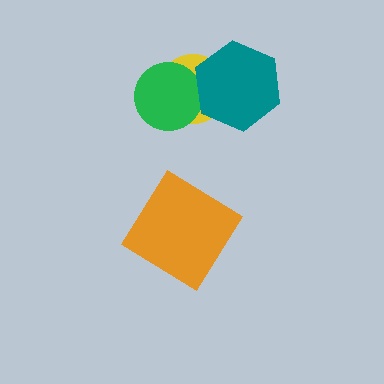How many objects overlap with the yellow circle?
2 objects overlap with the yellow circle.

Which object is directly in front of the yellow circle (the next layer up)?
The green circle is directly in front of the yellow circle.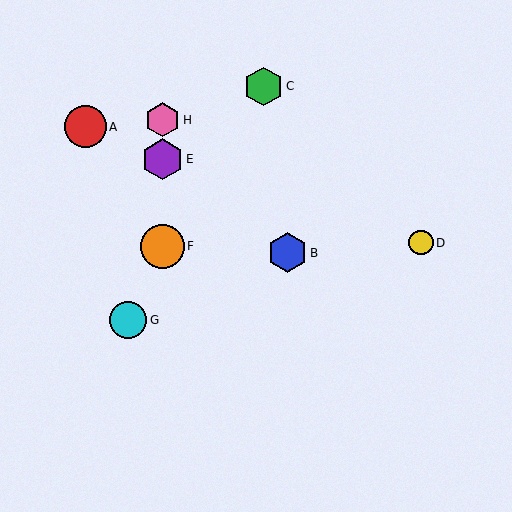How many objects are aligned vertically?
3 objects (E, F, H) are aligned vertically.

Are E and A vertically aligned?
No, E is at x≈163 and A is at x≈85.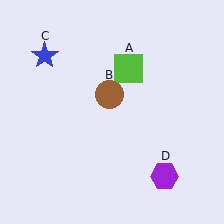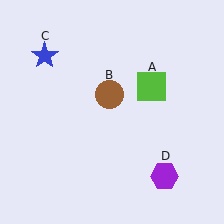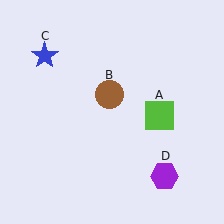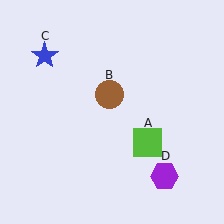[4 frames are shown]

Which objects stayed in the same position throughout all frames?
Brown circle (object B) and blue star (object C) and purple hexagon (object D) remained stationary.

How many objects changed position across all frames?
1 object changed position: lime square (object A).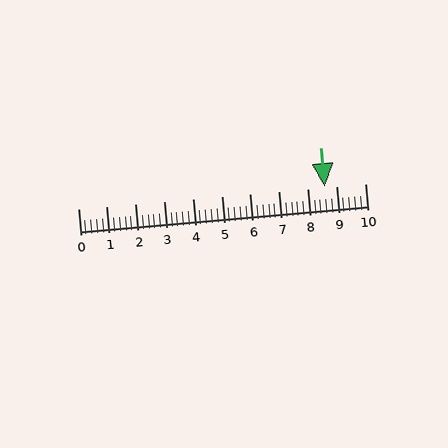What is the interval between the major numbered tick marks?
The major tick marks are spaced 1 units apart.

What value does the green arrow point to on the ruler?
The green arrow points to approximately 8.6.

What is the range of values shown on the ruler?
The ruler shows values from 0 to 10.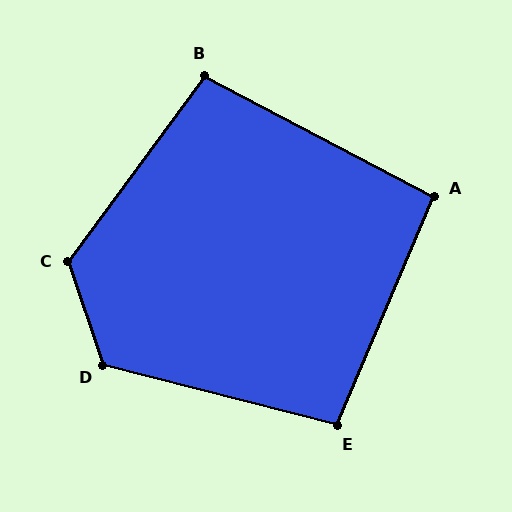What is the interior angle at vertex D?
Approximately 123 degrees (obtuse).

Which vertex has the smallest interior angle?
A, at approximately 95 degrees.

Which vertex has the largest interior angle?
C, at approximately 125 degrees.